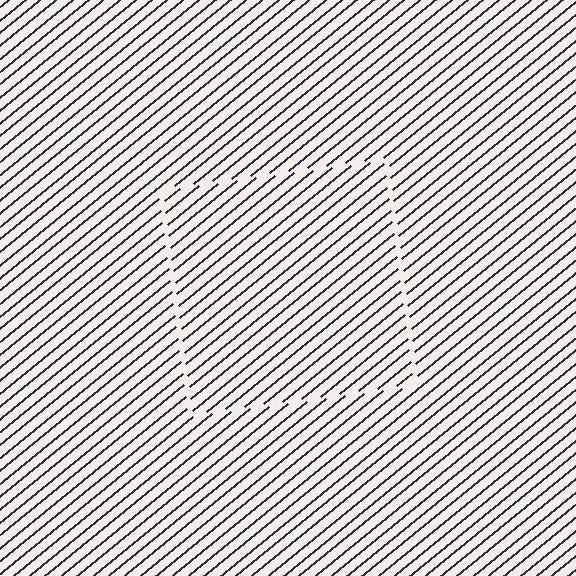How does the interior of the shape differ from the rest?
The interior of the shape contains the same grating, shifted by half a period — the contour is defined by the phase discontinuity where line-ends from the inner and outer gratings abut.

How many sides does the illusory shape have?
4 sides — the line-ends trace a square.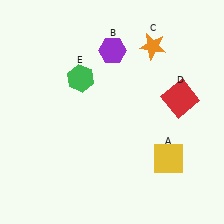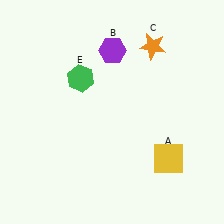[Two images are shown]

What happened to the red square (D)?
The red square (D) was removed in Image 2. It was in the top-right area of Image 1.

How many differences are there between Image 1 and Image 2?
There is 1 difference between the two images.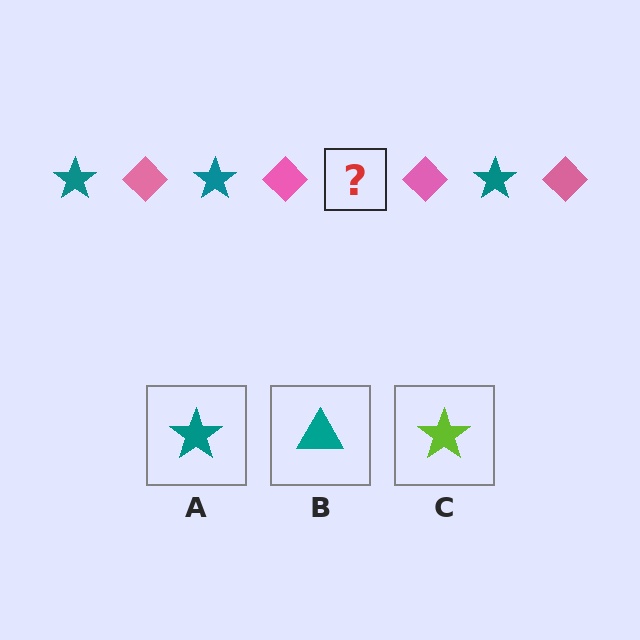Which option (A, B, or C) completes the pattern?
A.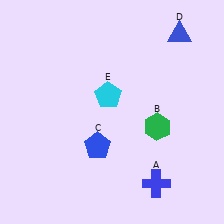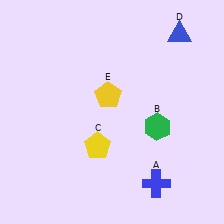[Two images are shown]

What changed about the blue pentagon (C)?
In Image 1, C is blue. In Image 2, it changed to yellow.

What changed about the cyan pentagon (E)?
In Image 1, E is cyan. In Image 2, it changed to yellow.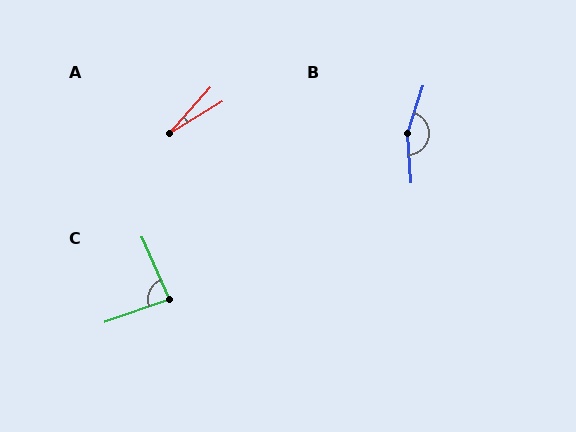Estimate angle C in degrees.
Approximately 85 degrees.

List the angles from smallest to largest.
A (17°), C (85°), B (158°).